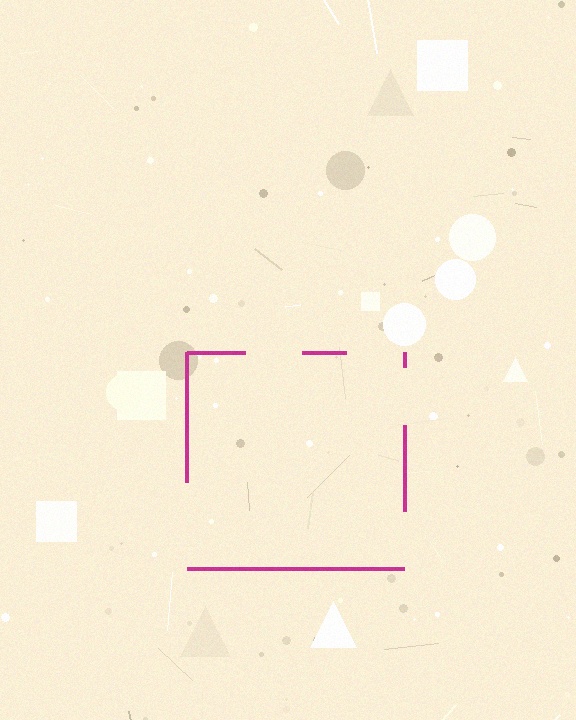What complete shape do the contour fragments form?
The contour fragments form a square.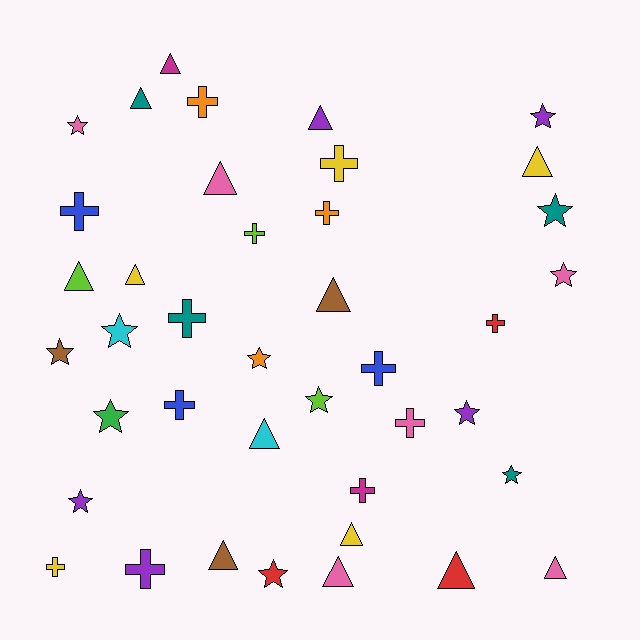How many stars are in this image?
There are 13 stars.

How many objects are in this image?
There are 40 objects.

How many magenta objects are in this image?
There are 2 magenta objects.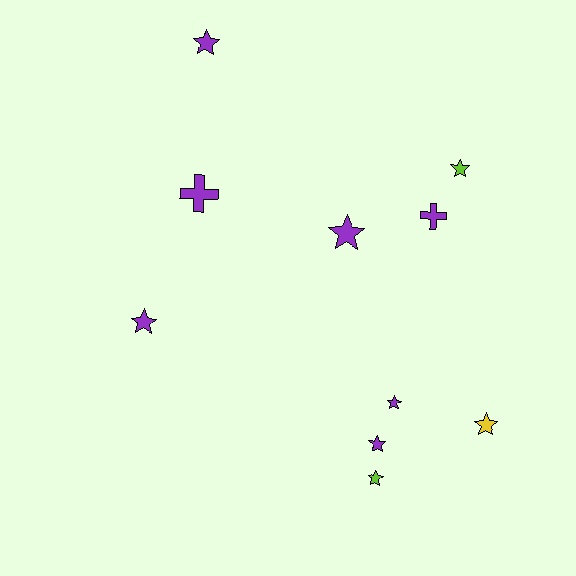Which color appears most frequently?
Purple, with 7 objects.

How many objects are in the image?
There are 10 objects.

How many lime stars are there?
There are 2 lime stars.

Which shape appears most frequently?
Star, with 8 objects.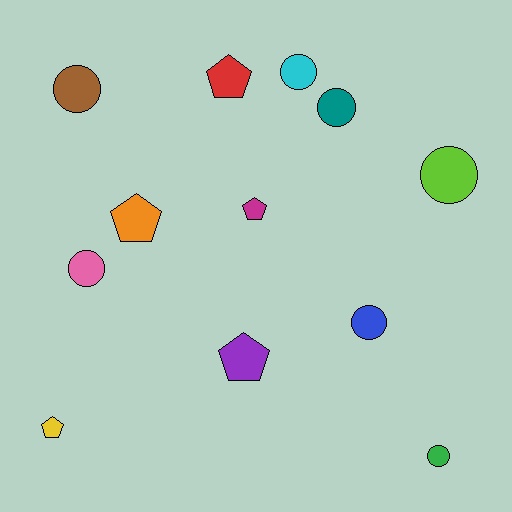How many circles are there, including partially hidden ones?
There are 7 circles.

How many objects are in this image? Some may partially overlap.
There are 12 objects.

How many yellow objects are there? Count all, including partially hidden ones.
There is 1 yellow object.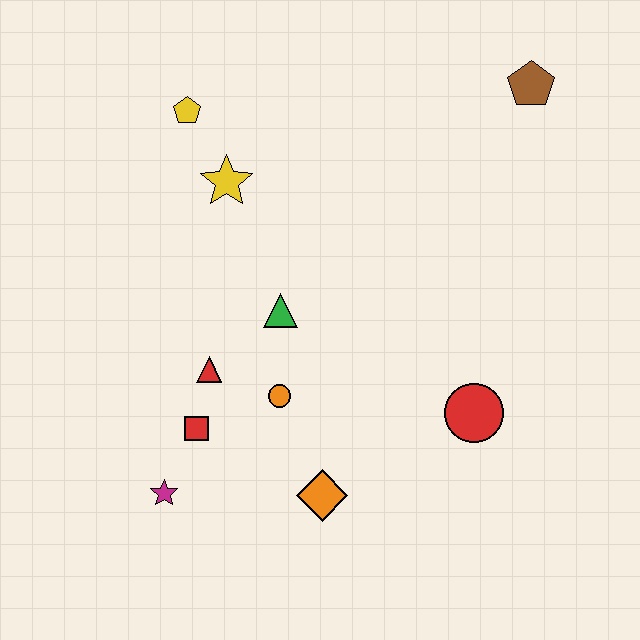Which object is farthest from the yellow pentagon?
The red circle is farthest from the yellow pentagon.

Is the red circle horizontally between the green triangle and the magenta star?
No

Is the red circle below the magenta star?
No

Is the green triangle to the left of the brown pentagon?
Yes